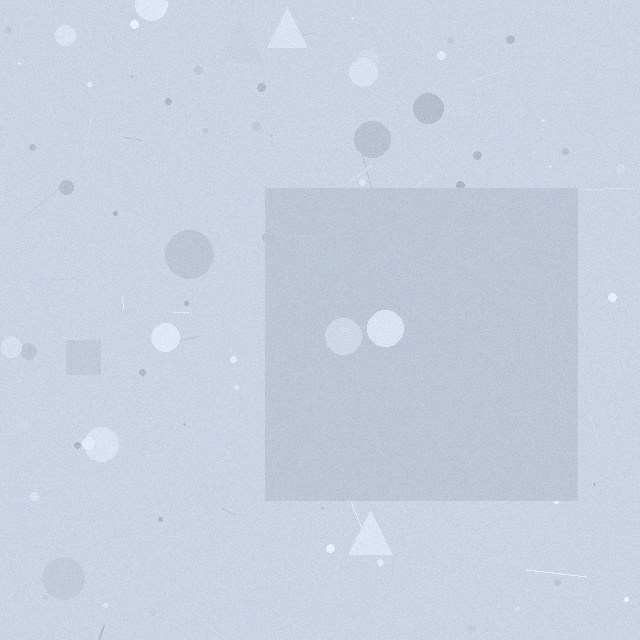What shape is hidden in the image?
A square is hidden in the image.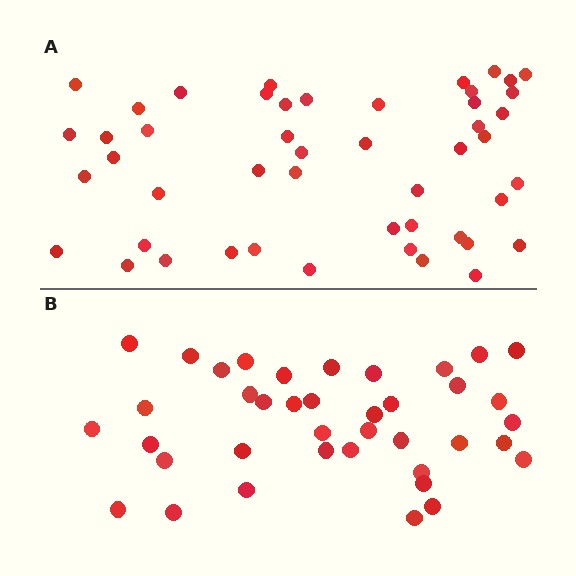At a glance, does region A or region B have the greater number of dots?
Region A (the top region) has more dots.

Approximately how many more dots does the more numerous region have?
Region A has roughly 8 or so more dots than region B.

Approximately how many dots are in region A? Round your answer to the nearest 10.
About 50 dots. (The exact count is 48, which rounds to 50.)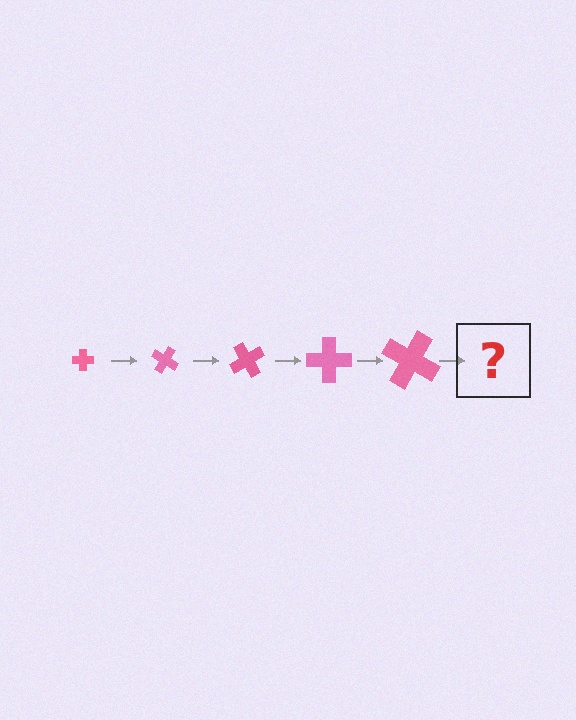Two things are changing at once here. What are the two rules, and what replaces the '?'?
The two rules are that the cross grows larger each step and it rotates 30 degrees each step. The '?' should be a cross, larger than the previous one and rotated 150 degrees from the start.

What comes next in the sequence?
The next element should be a cross, larger than the previous one and rotated 150 degrees from the start.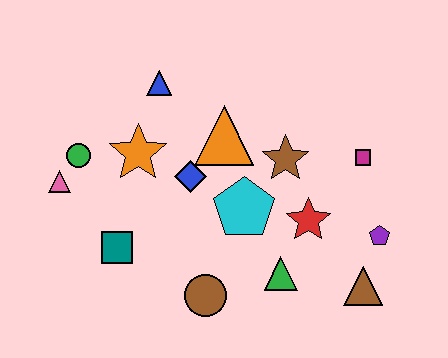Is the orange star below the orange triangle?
Yes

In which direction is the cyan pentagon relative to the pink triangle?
The cyan pentagon is to the right of the pink triangle.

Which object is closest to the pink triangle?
The green circle is closest to the pink triangle.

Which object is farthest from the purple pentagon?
The pink triangle is farthest from the purple pentagon.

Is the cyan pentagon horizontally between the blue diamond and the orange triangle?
No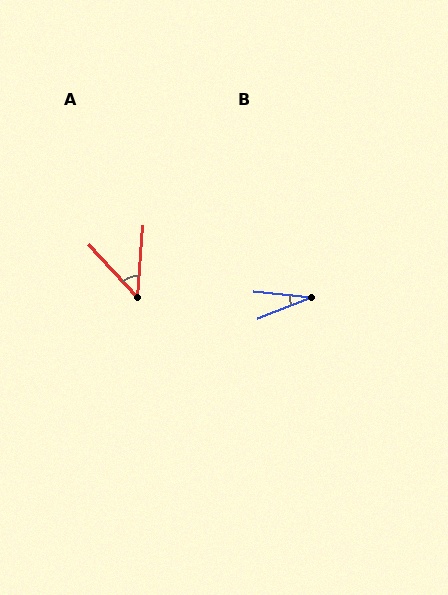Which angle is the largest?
A, at approximately 46 degrees.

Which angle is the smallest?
B, at approximately 27 degrees.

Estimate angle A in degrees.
Approximately 46 degrees.